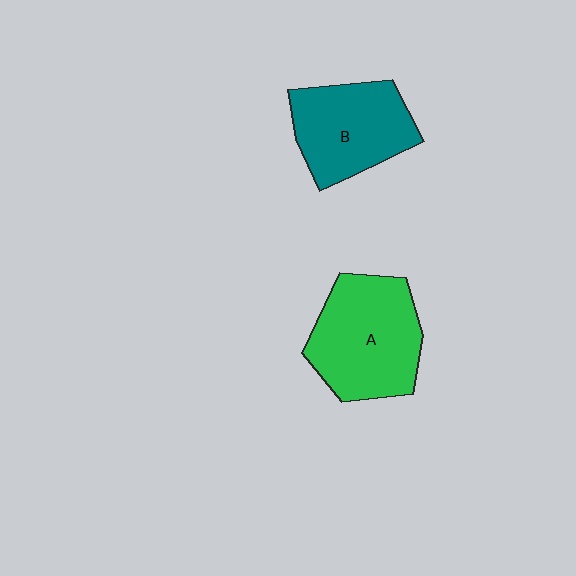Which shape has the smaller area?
Shape B (teal).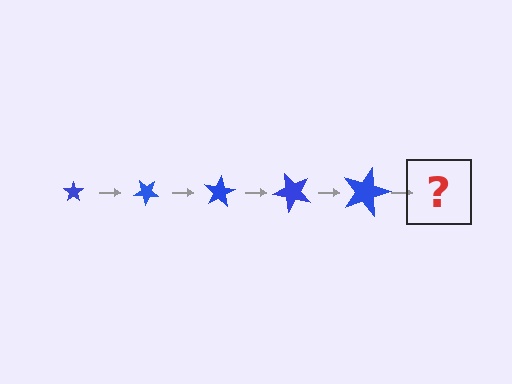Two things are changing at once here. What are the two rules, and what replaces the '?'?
The two rules are that the star grows larger each step and it rotates 40 degrees each step. The '?' should be a star, larger than the previous one and rotated 200 degrees from the start.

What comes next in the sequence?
The next element should be a star, larger than the previous one and rotated 200 degrees from the start.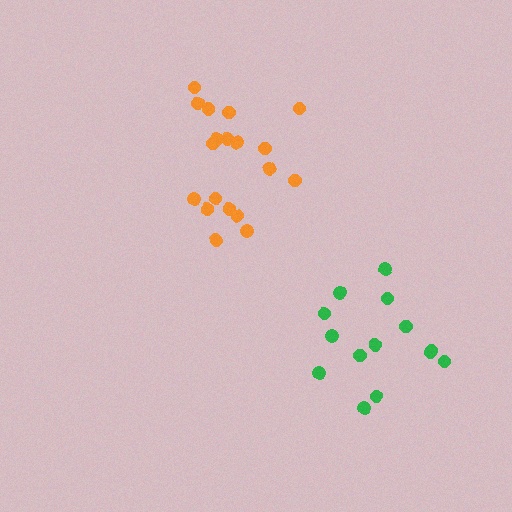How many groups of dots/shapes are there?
There are 2 groups.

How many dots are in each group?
Group 1: 14 dots, Group 2: 19 dots (33 total).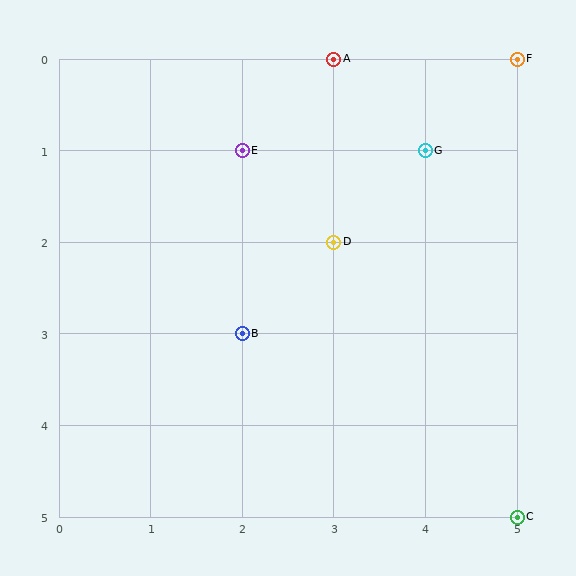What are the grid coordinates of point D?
Point D is at grid coordinates (3, 2).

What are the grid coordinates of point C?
Point C is at grid coordinates (5, 5).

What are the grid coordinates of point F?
Point F is at grid coordinates (5, 0).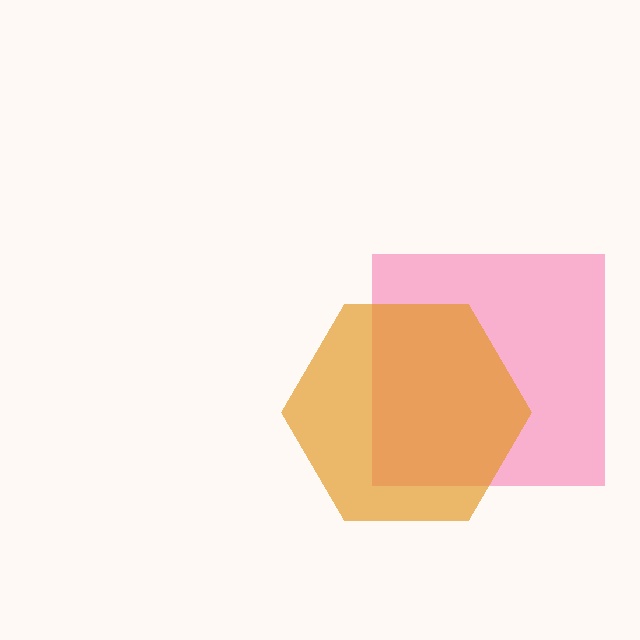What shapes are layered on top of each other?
The layered shapes are: a pink square, an orange hexagon.